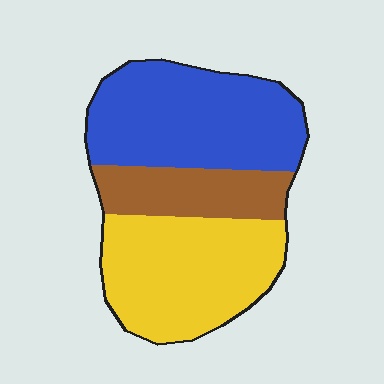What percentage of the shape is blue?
Blue covers 42% of the shape.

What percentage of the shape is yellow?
Yellow covers 39% of the shape.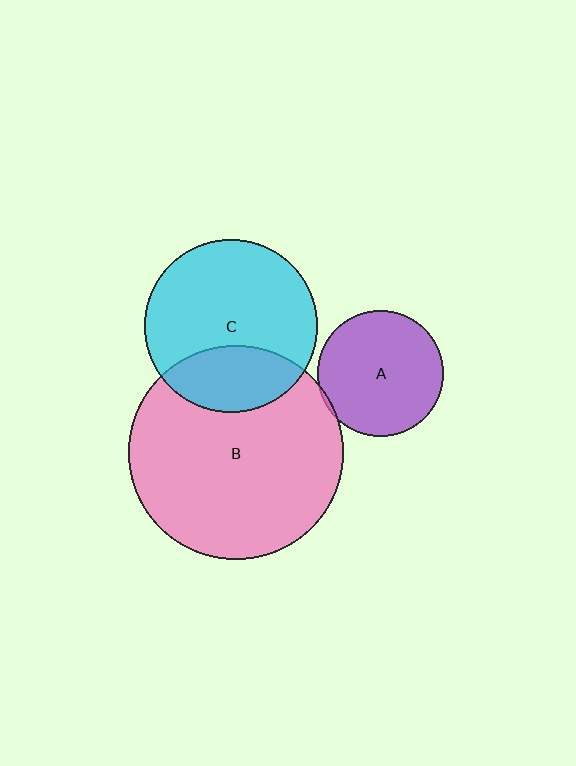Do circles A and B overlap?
Yes.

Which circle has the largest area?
Circle B (pink).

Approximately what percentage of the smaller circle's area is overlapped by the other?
Approximately 5%.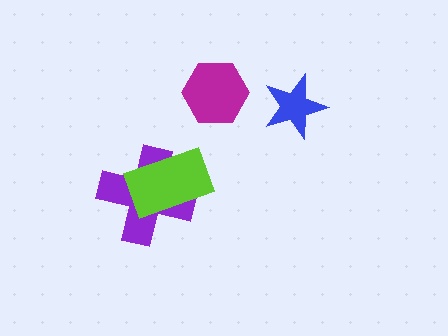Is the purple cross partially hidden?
Yes, it is partially covered by another shape.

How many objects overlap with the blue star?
0 objects overlap with the blue star.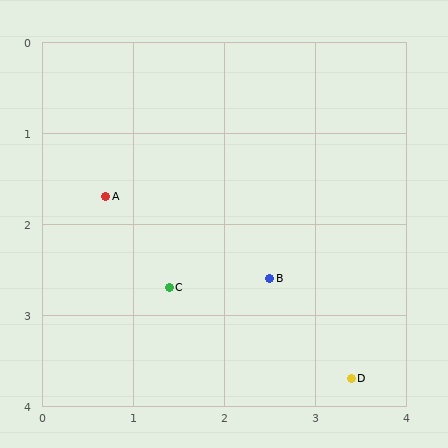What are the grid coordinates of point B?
Point B is at approximately (2.5, 2.6).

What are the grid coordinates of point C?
Point C is at approximately (1.4, 2.7).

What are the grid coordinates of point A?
Point A is at approximately (0.7, 1.7).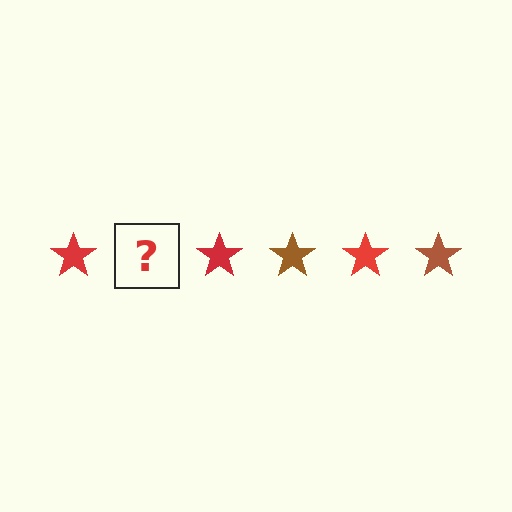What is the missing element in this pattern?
The missing element is a brown star.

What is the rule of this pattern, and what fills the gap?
The rule is that the pattern cycles through red, brown stars. The gap should be filled with a brown star.